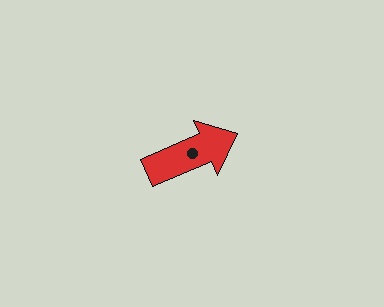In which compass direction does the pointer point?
Northeast.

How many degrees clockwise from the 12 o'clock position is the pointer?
Approximately 67 degrees.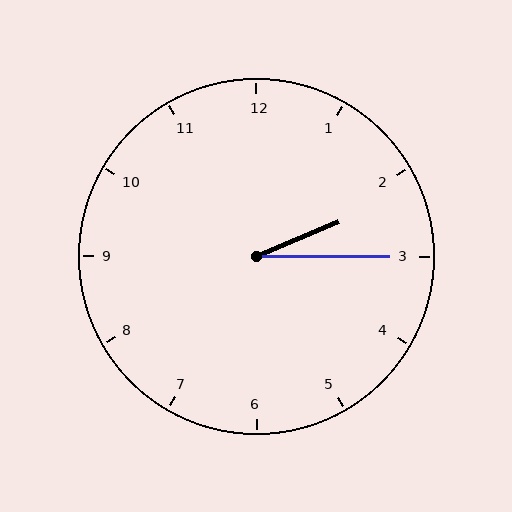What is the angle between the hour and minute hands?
Approximately 22 degrees.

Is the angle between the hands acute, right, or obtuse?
It is acute.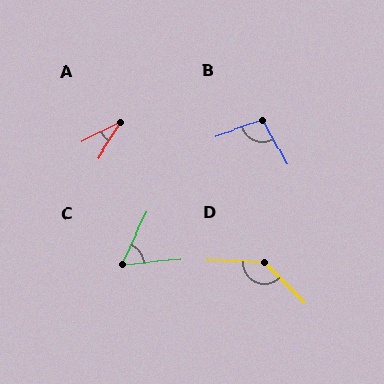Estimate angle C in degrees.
Approximately 60 degrees.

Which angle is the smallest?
A, at approximately 30 degrees.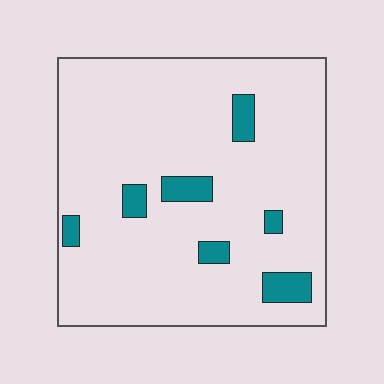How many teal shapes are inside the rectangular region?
7.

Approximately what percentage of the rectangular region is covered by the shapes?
Approximately 10%.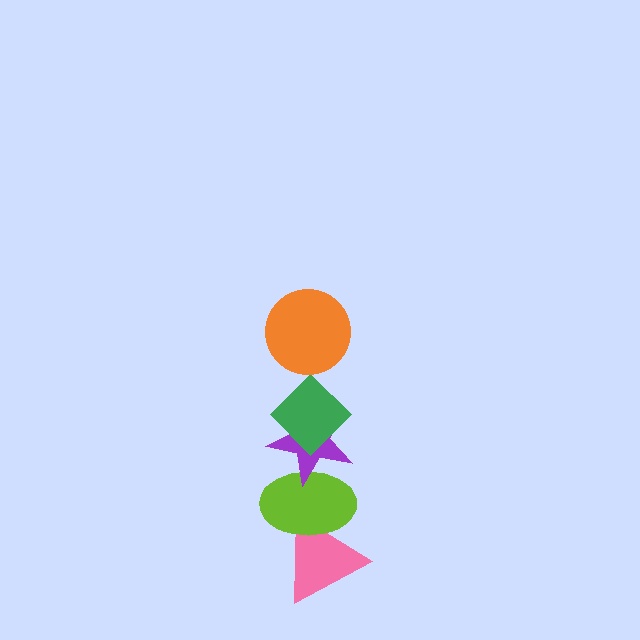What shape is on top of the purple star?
The green diamond is on top of the purple star.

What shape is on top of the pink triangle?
The lime ellipse is on top of the pink triangle.